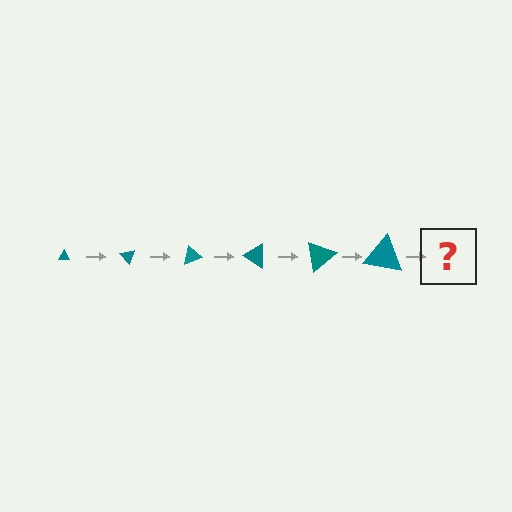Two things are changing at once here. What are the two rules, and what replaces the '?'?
The two rules are that the triangle grows larger each step and it rotates 50 degrees each step. The '?' should be a triangle, larger than the previous one and rotated 300 degrees from the start.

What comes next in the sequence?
The next element should be a triangle, larger than the previous one and rotated 300 degrees from the start.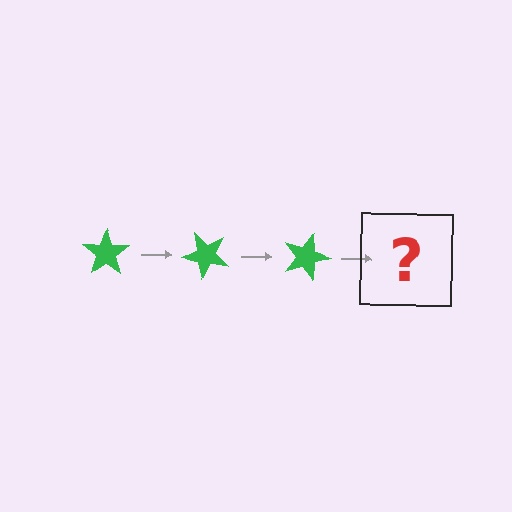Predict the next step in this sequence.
The next step is a green star rotated 135 degrees.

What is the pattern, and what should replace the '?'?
The pattern is that the star rotates 45 degrees each step. The '?' should be a green star rotated 135 degrees.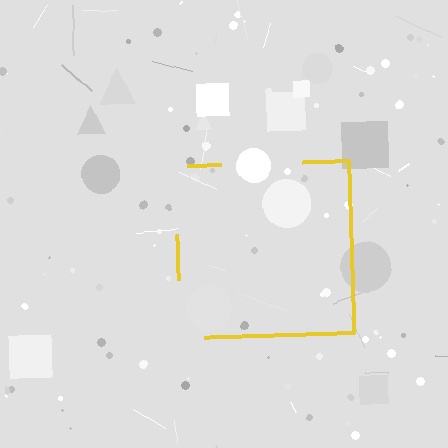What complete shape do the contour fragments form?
The contour fragments form a square.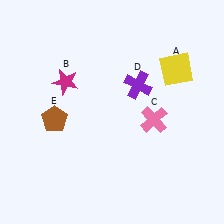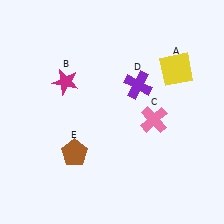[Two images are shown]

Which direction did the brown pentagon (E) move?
The brown pentagon (E) moved down.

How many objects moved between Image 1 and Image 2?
1 object moved between the two images.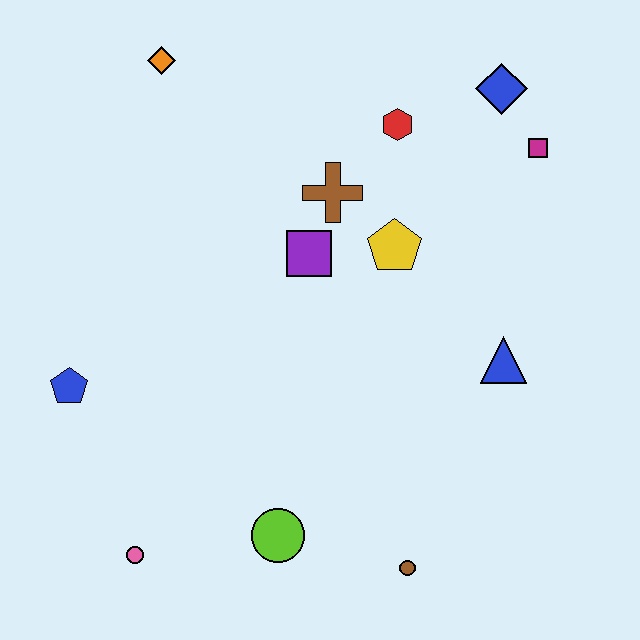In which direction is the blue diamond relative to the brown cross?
The blue diamond is to the right of the brown cross.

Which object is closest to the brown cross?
The purple square is closest to the brown cross.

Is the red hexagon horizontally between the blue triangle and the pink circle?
Yes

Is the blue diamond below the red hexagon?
No